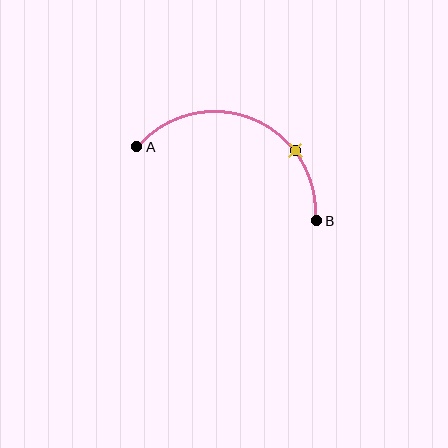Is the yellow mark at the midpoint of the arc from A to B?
No. The yellow mark lies on the arc but is closer to endpoint B. The arc midpoint would be at the point on the curve equidistant along the arc from both A and B.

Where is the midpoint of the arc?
The arc midpoint is the point on the curve farthest from the straight line joining A and B. It sits above that line.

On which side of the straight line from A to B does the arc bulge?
The arc bulges above the straight line connecting A and B.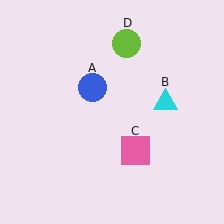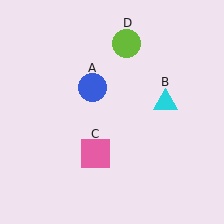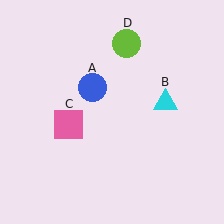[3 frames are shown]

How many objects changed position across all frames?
1 object changed position: pink square (object C).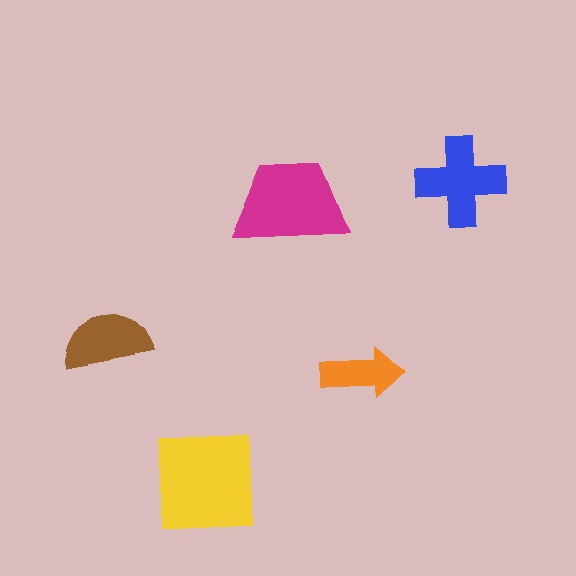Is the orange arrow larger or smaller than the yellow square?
Smaller.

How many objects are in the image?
There are 5 objects in the image.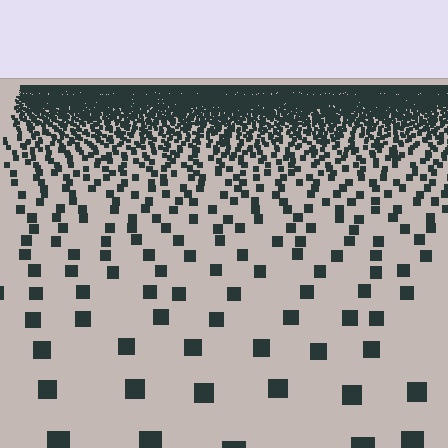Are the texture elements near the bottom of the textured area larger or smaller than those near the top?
Larger. Near the bottom, elements are closer to the viewer and appear at a bigger on-screen size.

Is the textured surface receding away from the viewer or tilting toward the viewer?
The surface is receding away from the viewer. Texture elements get smaller and denser toward the top.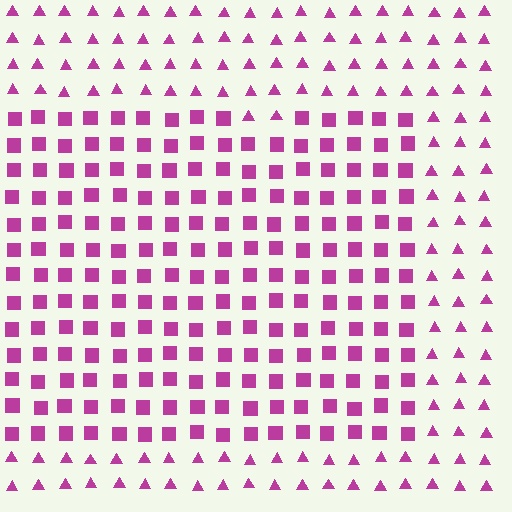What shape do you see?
I see a rectangle.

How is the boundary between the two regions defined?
The boundary is defined by a change in element shape: squares inside vs. triangles outside. All elements share the same color and spacing.